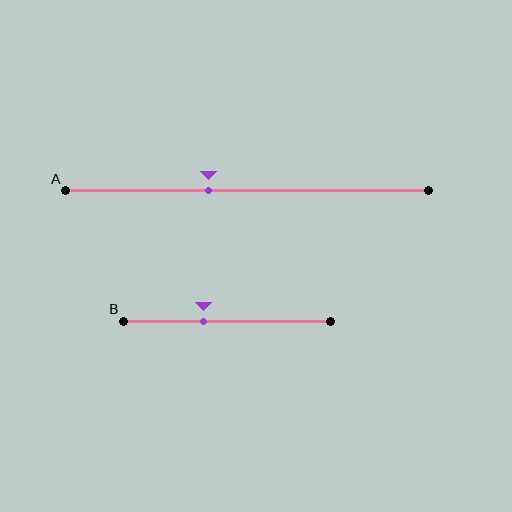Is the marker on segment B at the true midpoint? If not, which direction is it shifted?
No, the marker on segment B is shifted to the left by about 11% of the segment length.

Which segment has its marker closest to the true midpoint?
Segment A has its marker closest to the true midpoint.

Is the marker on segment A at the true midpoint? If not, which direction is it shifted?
No, the marker on segment A is shifted to the left by about 11% of the segment length.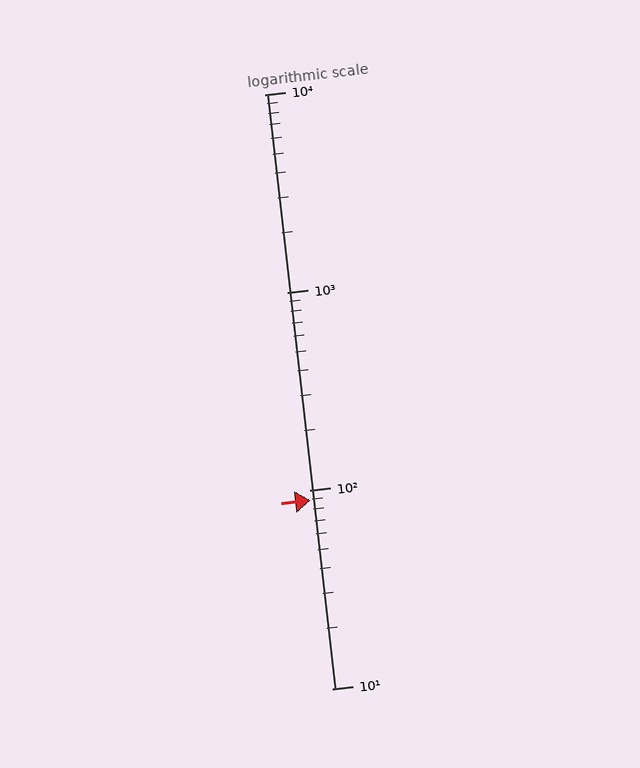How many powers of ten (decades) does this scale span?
The scale spans 3 decades, from 10 to 10000.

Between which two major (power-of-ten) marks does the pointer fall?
The pointer is between 10 and 100.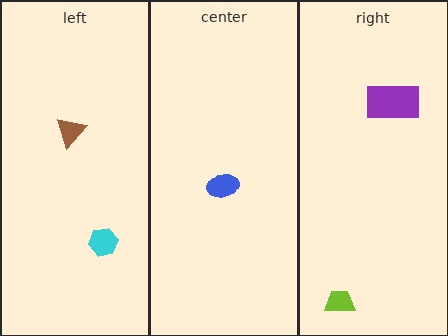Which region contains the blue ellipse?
The center region.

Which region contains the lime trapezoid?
The right region.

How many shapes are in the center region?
1.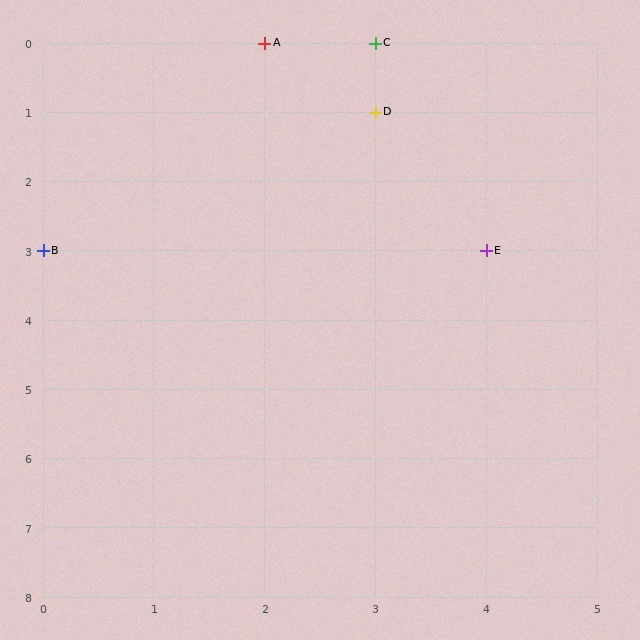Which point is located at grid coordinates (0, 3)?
Point B is at (0, 3).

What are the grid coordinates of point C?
Point C is at grid coordinates (3, 0).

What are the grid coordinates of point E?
Point E is at grid coordinates (4, 3).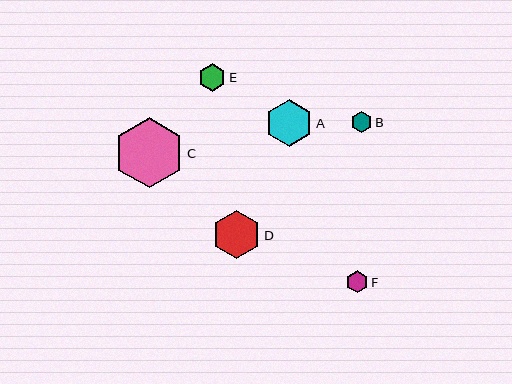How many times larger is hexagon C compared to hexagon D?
Hexagon C is approximately 1.4 times the size of hexagon D.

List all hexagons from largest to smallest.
From largest to smallest: C, D, A, E, F, B.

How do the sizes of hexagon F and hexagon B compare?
Hexagon F and hexagon B are approximately the same size.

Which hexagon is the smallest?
Hexagon B is the smallest with a size of approximately 21 pixels.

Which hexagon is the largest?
Hexagon C is the largest with a size of approximately 70 pixels.